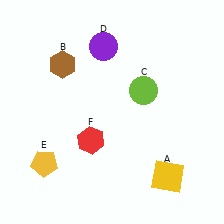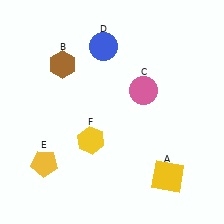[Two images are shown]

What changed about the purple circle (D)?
In Image 1, D is purple. In Image 2, it changed to blue.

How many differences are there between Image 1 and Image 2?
There are 3 differences between the two images.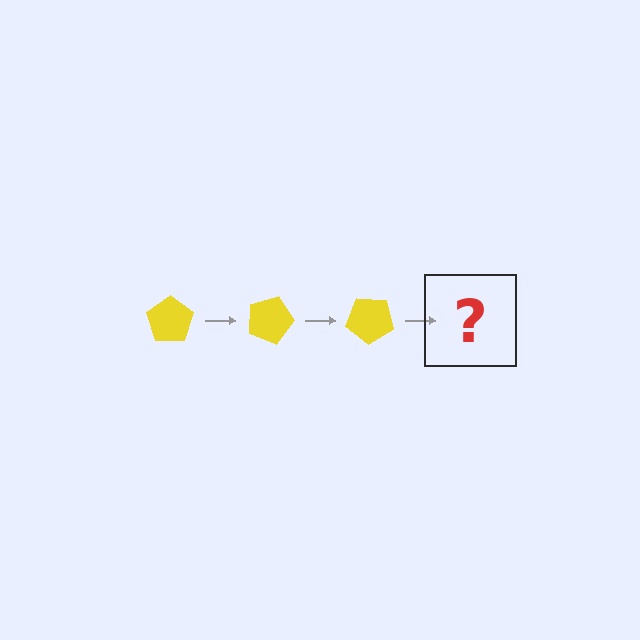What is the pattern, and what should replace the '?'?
The pattern is that the pentagon rotates 20 degrees each step. The '?' should be a yellow pentagon rotated 60 degrees.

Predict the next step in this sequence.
The next step is a yellow pentagon rotated 60 degrees.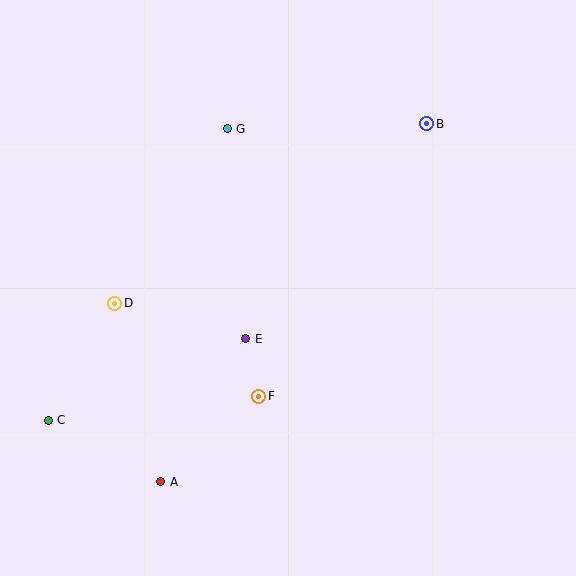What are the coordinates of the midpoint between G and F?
The midpoint between G and F is at (243, 262).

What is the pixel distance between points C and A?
The distance between C and A is 129 pixels.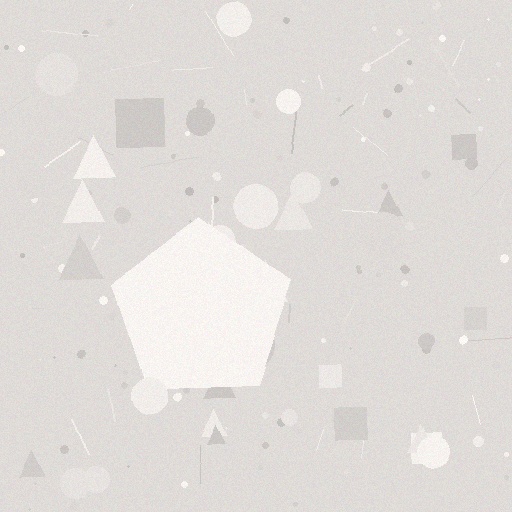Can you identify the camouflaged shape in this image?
The camouflaged shape is a pentagon.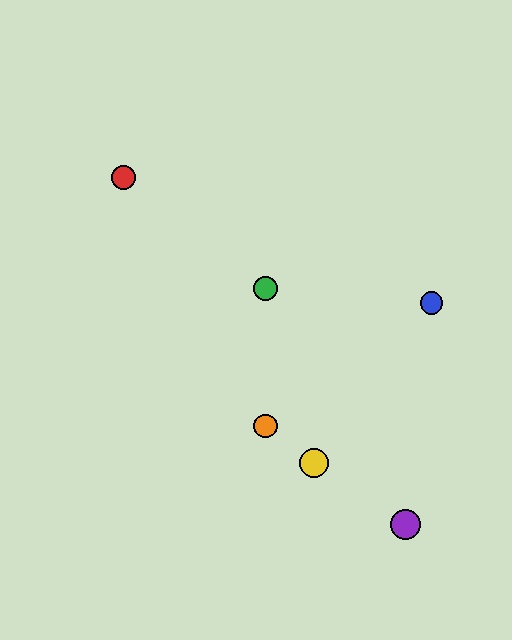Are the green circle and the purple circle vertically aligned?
No, the green circle is at x≈266 and the purple circle is at x≈406.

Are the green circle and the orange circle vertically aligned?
Yes, both are at x≈266.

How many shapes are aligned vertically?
2 shapes (the green circle, the orange circle) are aligned vertically.